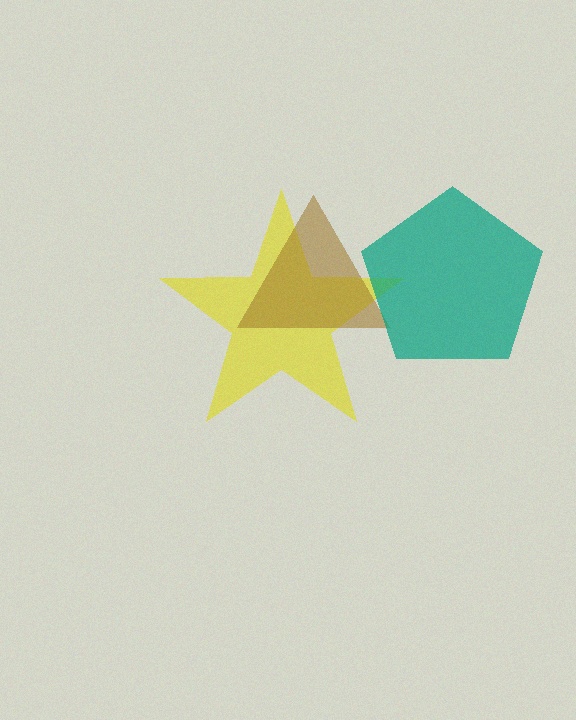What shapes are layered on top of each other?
The layered shapes are: a yellow star, a brown triangle, a teal pentagon.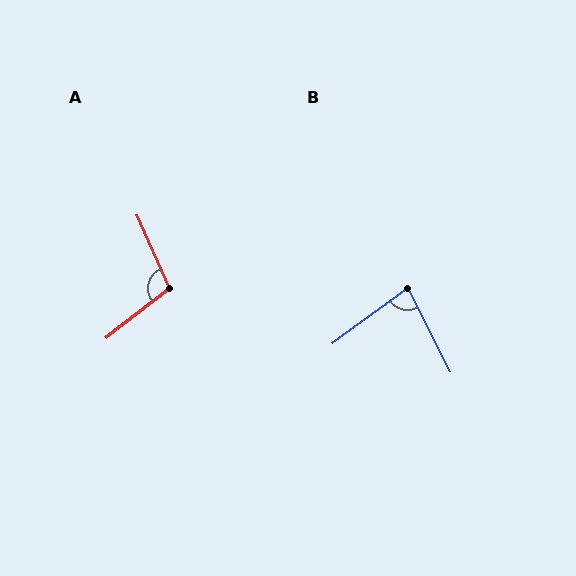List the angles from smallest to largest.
B (81°), A (104°).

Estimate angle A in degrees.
Approximately 104 degrees.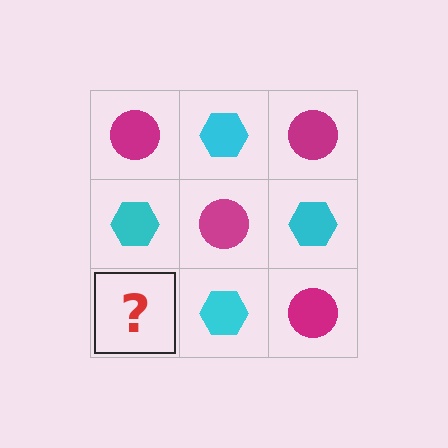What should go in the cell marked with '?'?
The missing cell should contain a magenta circle.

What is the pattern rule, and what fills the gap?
The rule is that it alternates magenta circle and cyan hexagon in a checkerboard pattern. The gap should be filled with a magenta circle.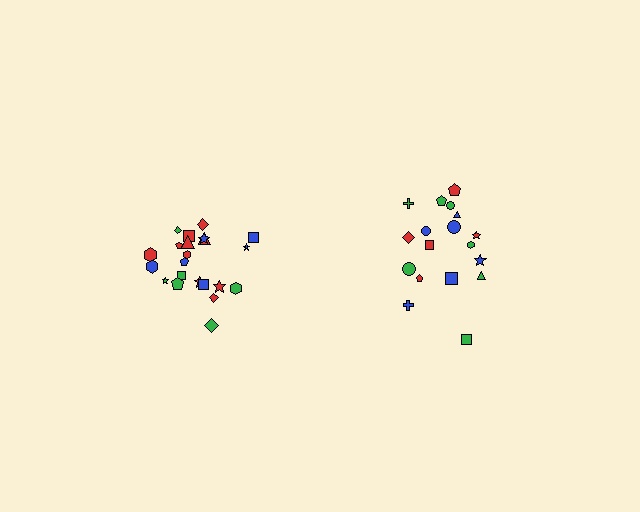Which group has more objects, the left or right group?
The left group.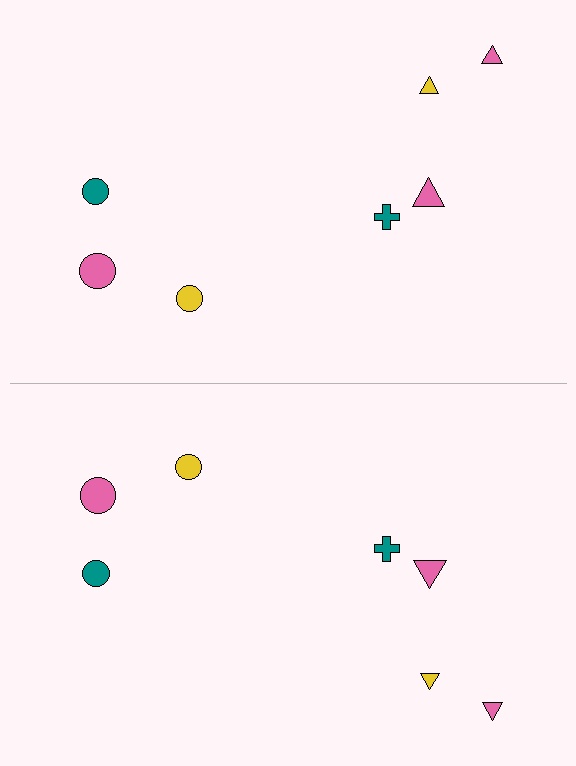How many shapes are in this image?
There are 14 shapes in this image.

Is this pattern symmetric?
Yes, this pattern has bilateral (reflection) symmetry.